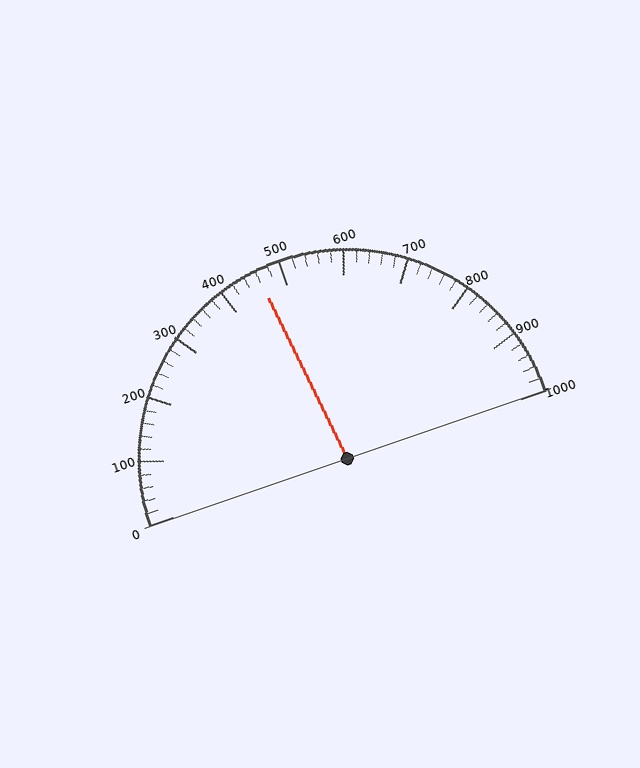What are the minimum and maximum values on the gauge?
The gauge ranges from 0 to 1000.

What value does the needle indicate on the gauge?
The needle indicates approximately 460.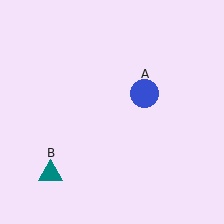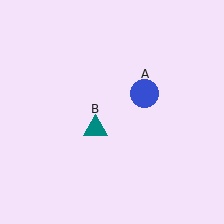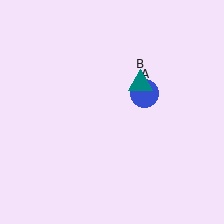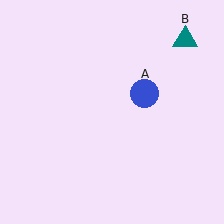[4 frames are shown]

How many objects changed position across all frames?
1 object changed position: teal triangle (object B).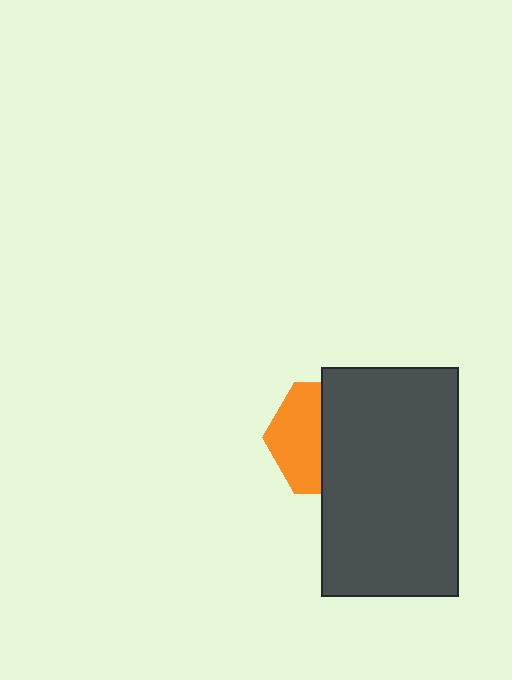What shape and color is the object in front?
The object in front is a dark gray rectangle.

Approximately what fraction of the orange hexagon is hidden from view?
Roughly 55% of the orange hexagon is hidden behind the dark gray rectangle.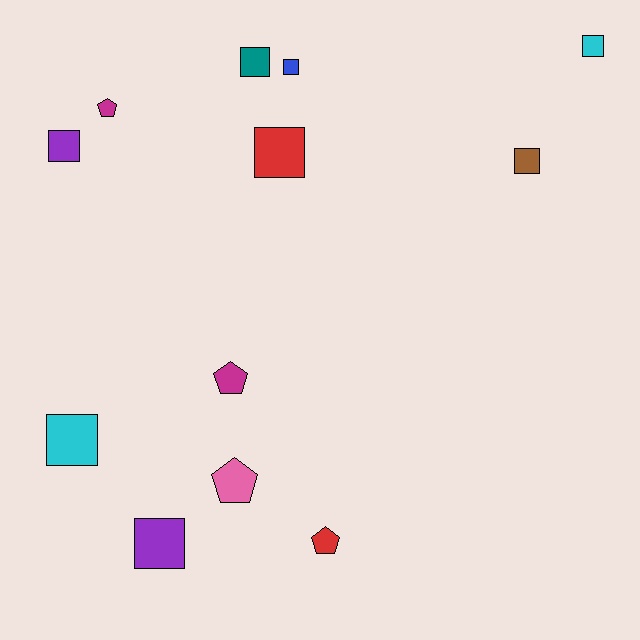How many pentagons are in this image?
There are 4 pentagons.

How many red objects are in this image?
There are 2 red objects.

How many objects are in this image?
There are 12 objects.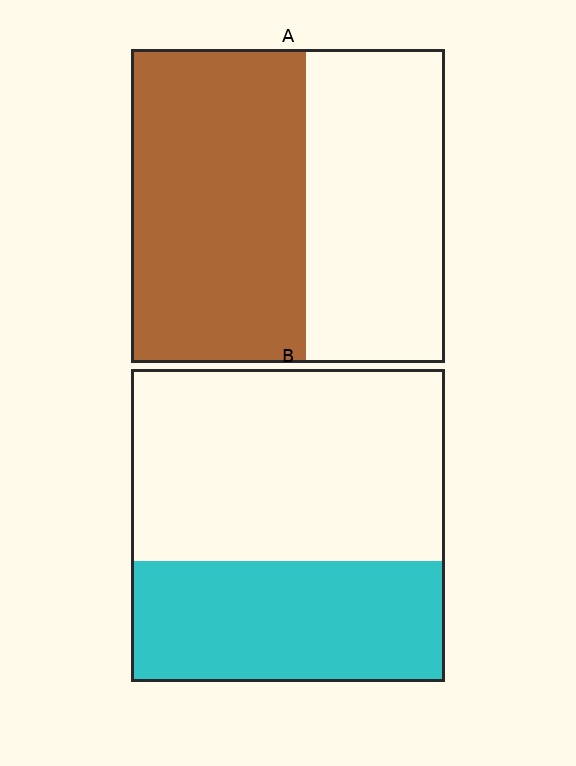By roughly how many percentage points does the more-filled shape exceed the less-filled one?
By roughly 15 percentage points (A over B).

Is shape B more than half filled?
No.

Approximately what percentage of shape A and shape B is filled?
A is approximately 55% and B is approximately 40%.